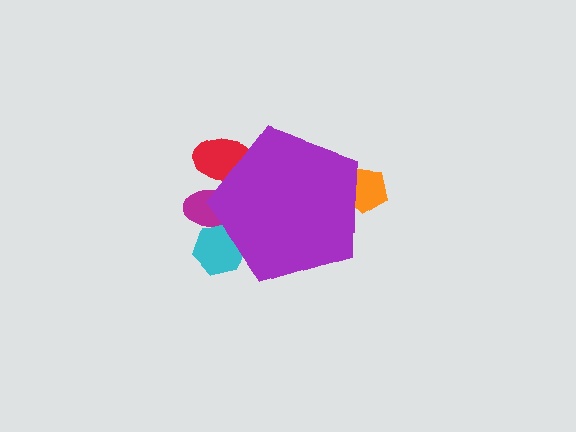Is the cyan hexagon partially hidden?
Yes, the cyan hexagon is partially hidden behind the purple pentagon.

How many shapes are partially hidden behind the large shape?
4 shapes are partially hidden.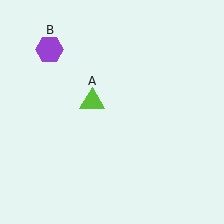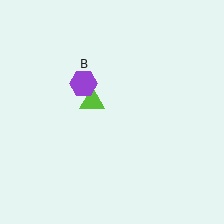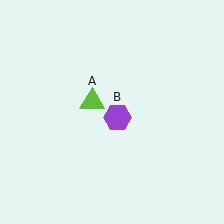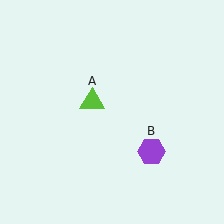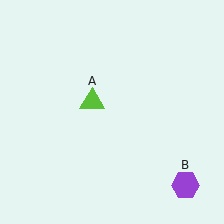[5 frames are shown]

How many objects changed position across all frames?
1 object changed position: purple hexagon (object B).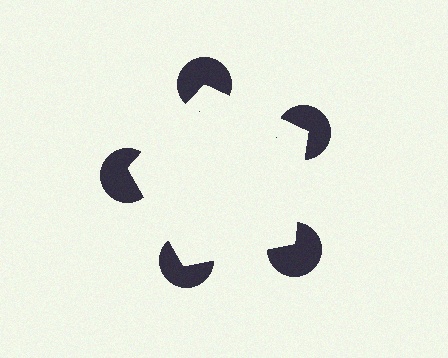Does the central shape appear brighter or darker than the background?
It typically appears slightly brighter than the background, even though no actual brightness change is drawn.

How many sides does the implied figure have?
5 sides.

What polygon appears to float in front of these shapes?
An illusory pentagon — its edges are inferred from the aligned wedge cuts in the pac-man discs, not physically drawn.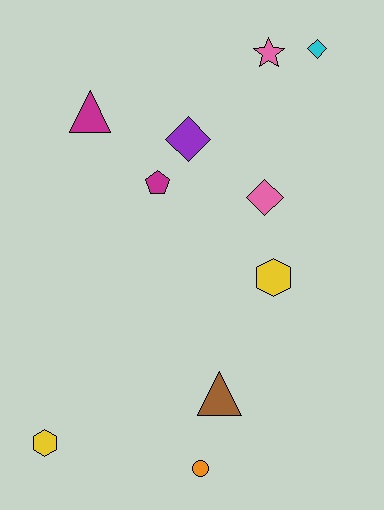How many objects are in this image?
There are 10 objects.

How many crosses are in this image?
There are no crosses.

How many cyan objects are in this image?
There is 1 cyan object.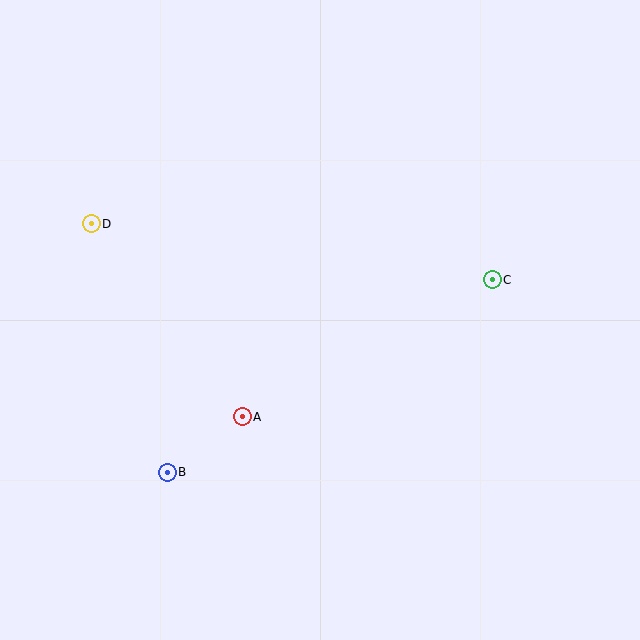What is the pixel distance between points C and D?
The distance between C and D is 405 pixels.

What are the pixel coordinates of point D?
Point D is at (91, 224).